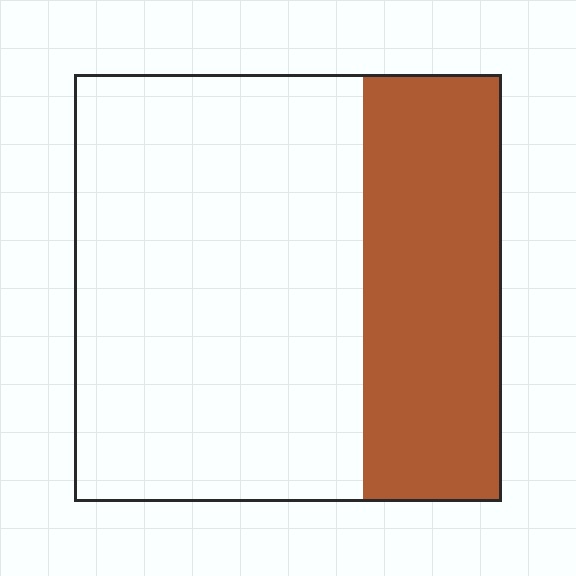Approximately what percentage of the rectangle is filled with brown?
Approximately 30%.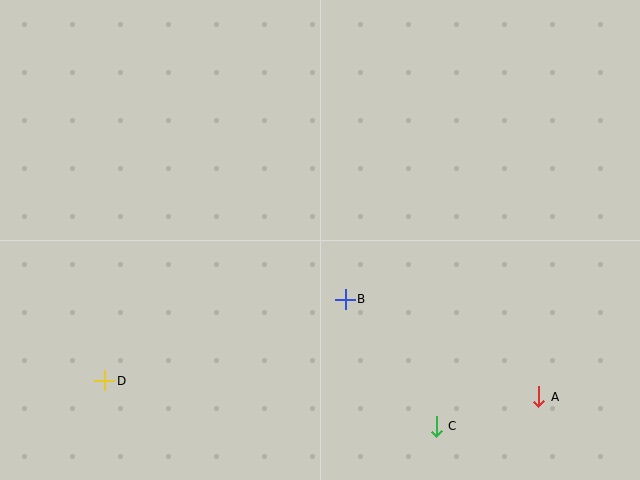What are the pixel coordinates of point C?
Point C is at (436, 426).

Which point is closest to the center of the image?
Point B at (345, 299) is closest to the center.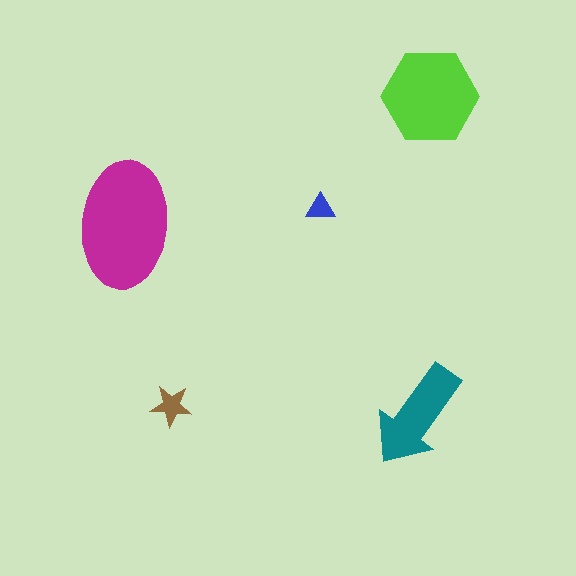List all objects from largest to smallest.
The magenta ellipse, the lime hexagon, the teal arrow, the brown star, the blue triangle.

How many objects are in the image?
There are 5 objects in the image.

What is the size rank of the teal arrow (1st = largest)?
3rd.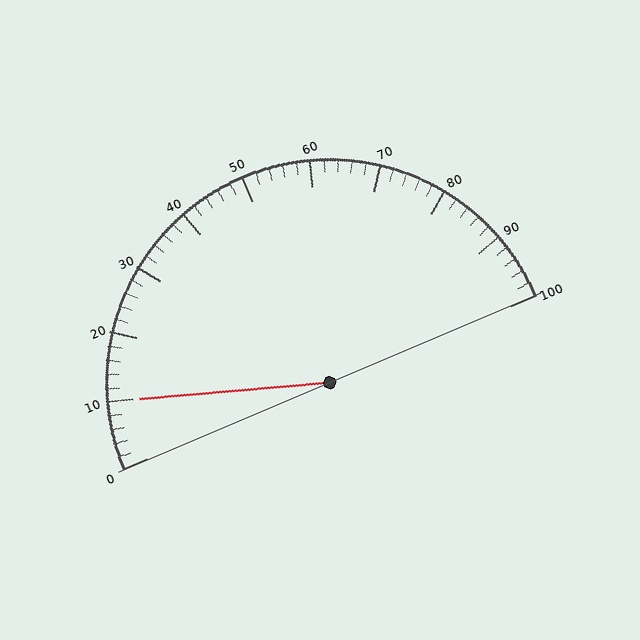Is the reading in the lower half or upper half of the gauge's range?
The reading is in the lower half of the range (0 to 100).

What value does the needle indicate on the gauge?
The needle indicates approximately 10.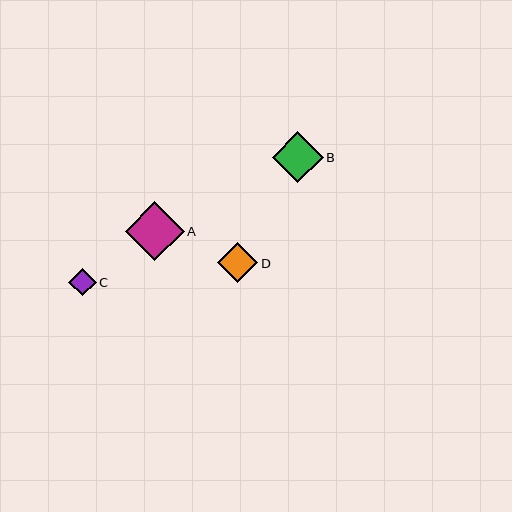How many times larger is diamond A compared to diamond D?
Diamond A is approximately 1.5 times the size of diamond D.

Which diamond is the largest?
Diamond A is the largest with a size of approximately 59 pixels.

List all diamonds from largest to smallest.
From largest to smallest: A, B, D, C.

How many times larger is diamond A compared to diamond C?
Diamond A is approximately 2.2 times the size of diamond C.